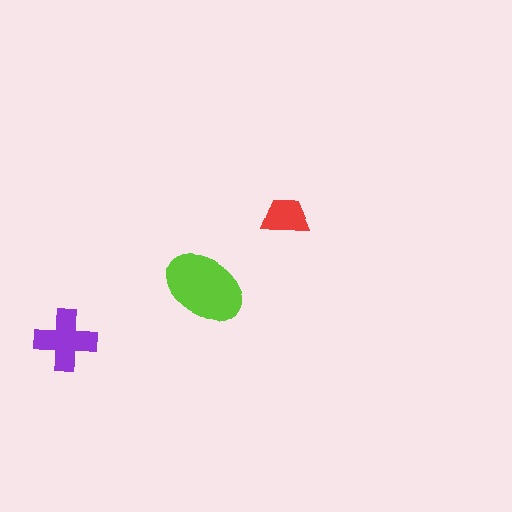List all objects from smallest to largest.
The red trapezoid, the purple cross, the lime ellipse.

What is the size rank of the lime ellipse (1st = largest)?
1st.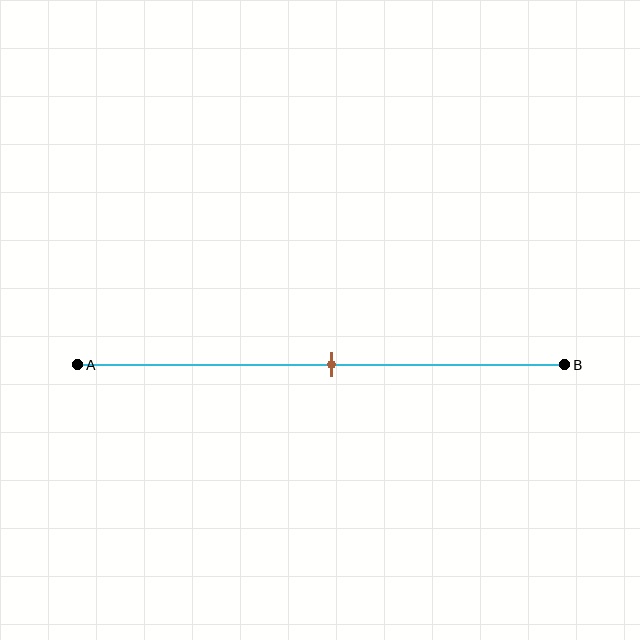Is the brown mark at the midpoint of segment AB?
Yes, the mark is approximately at the midpoint.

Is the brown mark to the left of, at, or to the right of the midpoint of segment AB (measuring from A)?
The brown mark is approximately at the midpoint of segment AB.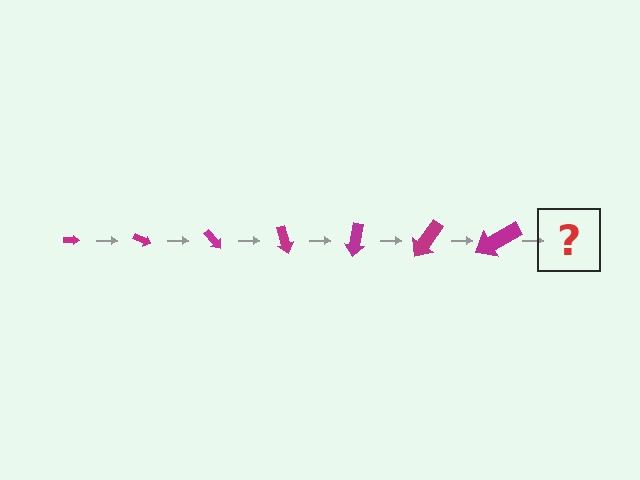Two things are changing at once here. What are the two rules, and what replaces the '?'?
The two rules are that the arrow grows larger each step and it rotates 25 degrees each step. The '?' should be an arrow, larger than the previous one and rotated 175 degrees from the start.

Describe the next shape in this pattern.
It should be an arrow, larger than the previous one and rotated 175 degrees from the start.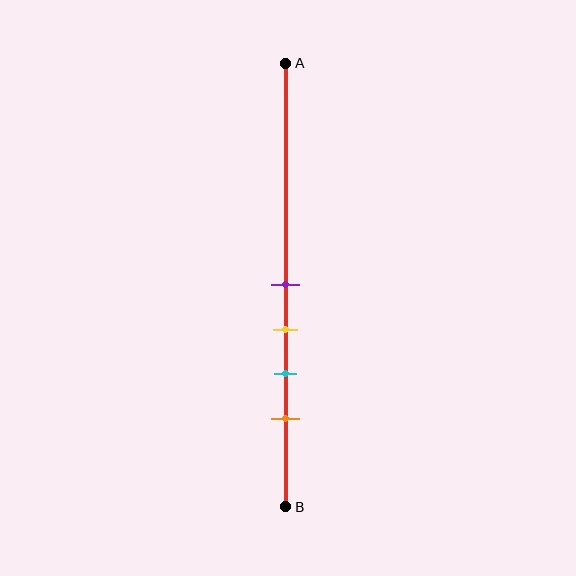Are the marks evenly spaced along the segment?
Yes, the marks are approximately evenly spaced.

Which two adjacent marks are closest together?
The purple and yellow marks are the closest adjacent pair.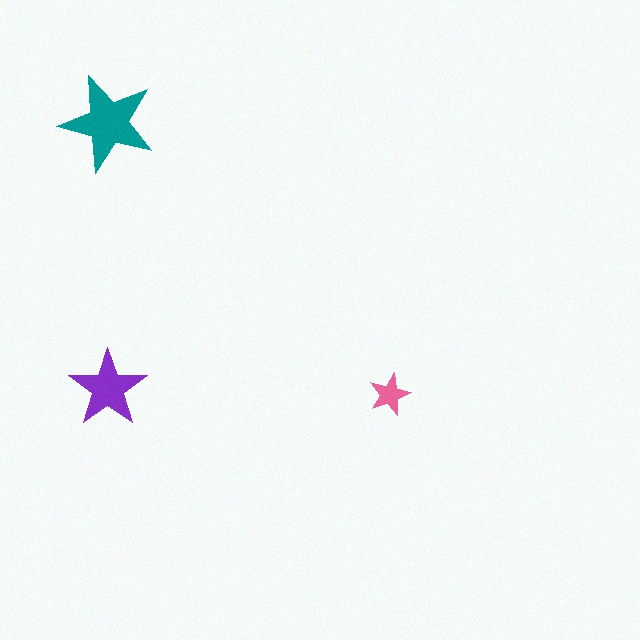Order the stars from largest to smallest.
the teal one, the purple one, the pink one.